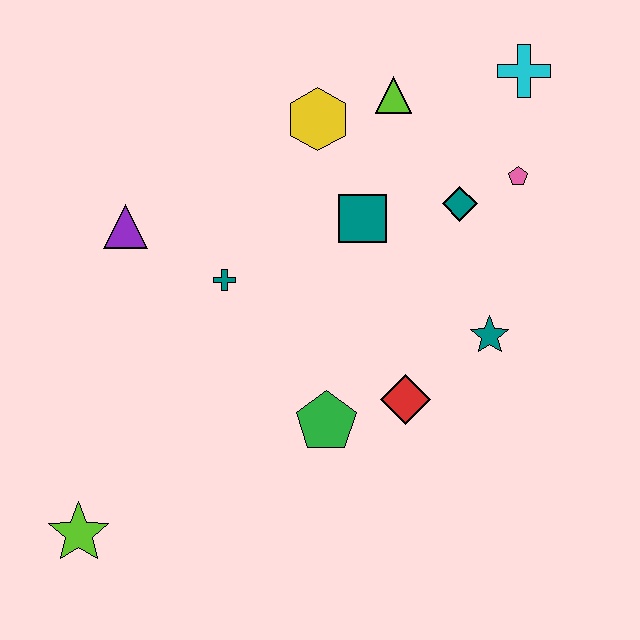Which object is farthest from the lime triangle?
The lime star is farthest from the lime triangle.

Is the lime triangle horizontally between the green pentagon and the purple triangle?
No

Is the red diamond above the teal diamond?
No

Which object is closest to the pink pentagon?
The teal diamond is closest to the pink pentagon.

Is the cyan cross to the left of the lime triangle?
No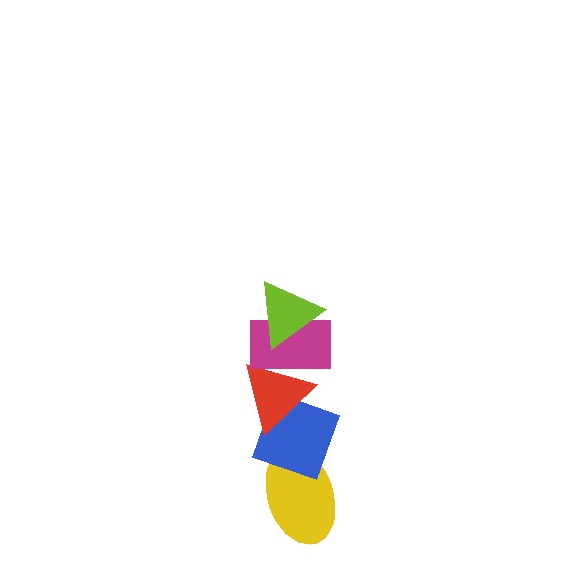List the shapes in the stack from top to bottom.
From top to bottom: the lime triangle, the magenta rectangle, the red triangle, the blue diamond, the yellow ellipse.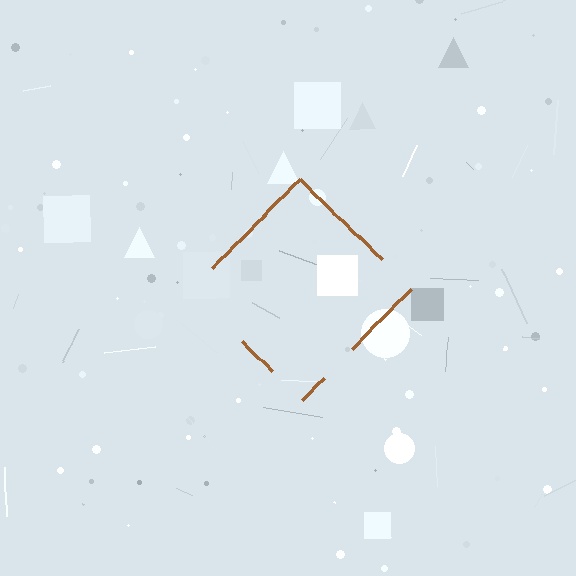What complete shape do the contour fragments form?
The contour fragments form a diamond.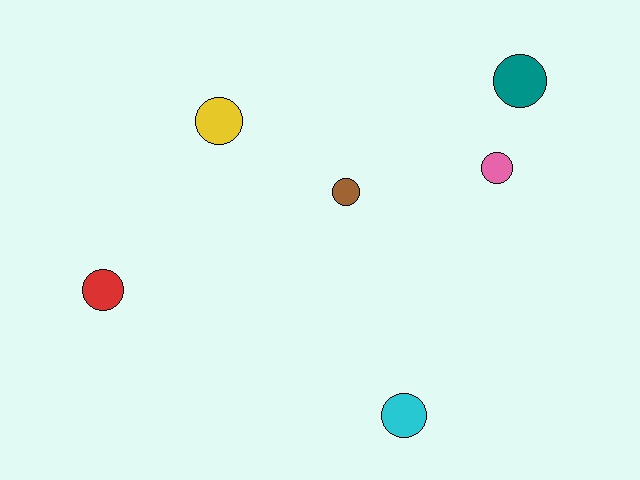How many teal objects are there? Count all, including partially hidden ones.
There is 1 teal object.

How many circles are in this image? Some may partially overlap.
There are 6 circles.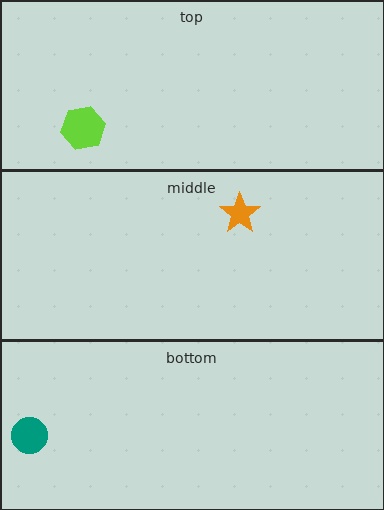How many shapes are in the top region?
1.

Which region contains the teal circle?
The bottom region.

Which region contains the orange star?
The middle region.